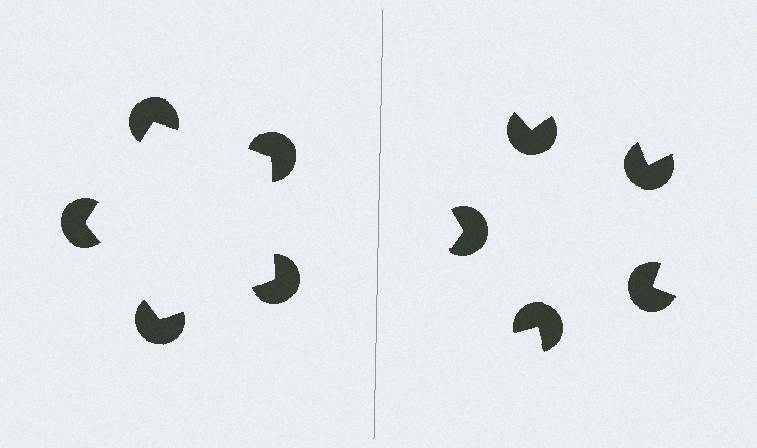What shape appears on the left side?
An illusory pentagon.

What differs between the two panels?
The pac-man discs are positioned identically on both sides; only the wedge orientations differ. On the left they align to a pentagon; on the right they are misaligned.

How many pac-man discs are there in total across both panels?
10 — 5 on each side.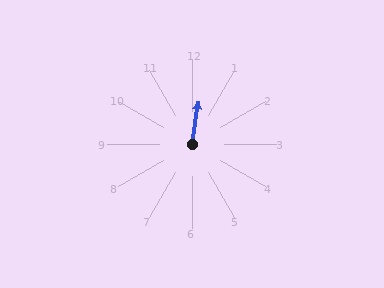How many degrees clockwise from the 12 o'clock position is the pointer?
Approximately 9 degrees.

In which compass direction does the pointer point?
North.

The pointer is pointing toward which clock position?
Roughly 12 o'clock.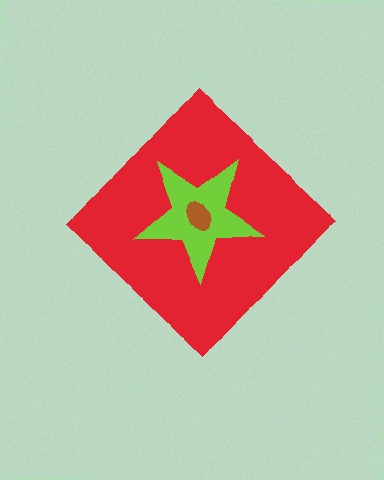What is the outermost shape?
The red diamond.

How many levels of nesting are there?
3.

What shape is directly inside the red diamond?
The lime star.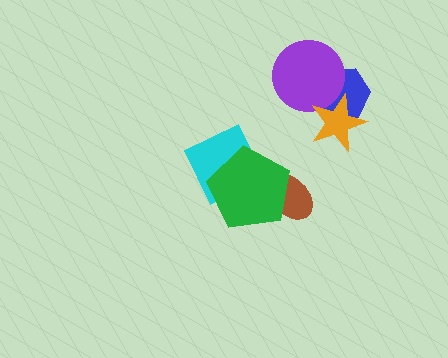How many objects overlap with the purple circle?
2 objects overlap with the purple circle.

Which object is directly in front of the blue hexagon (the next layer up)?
The purple circle is directly in front of the blue hexagon.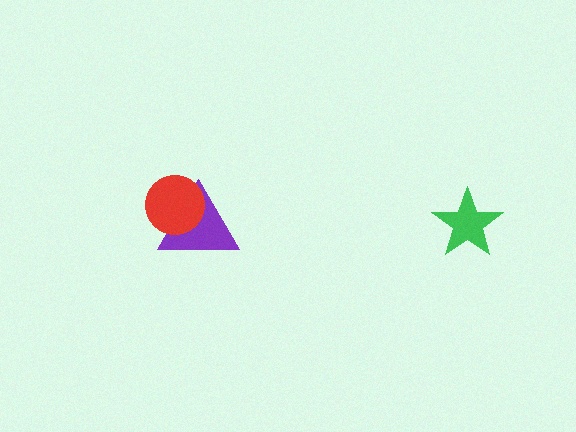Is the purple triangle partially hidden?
Yes, it is partially covered by another shape.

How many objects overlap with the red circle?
1 object overlaps with the red circle.